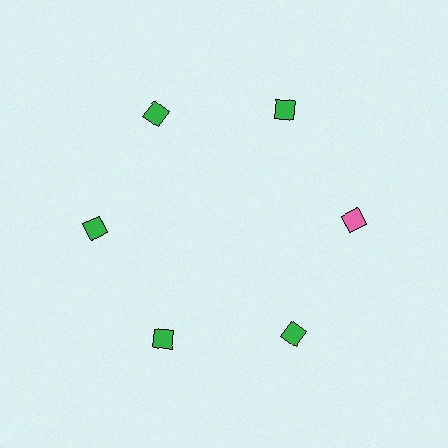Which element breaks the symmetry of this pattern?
The pink diamond at roughly the 3 o'clock position breaks the symmetry. All other shapes are green diamonds.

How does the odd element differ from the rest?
It has a different color: pink instead of green.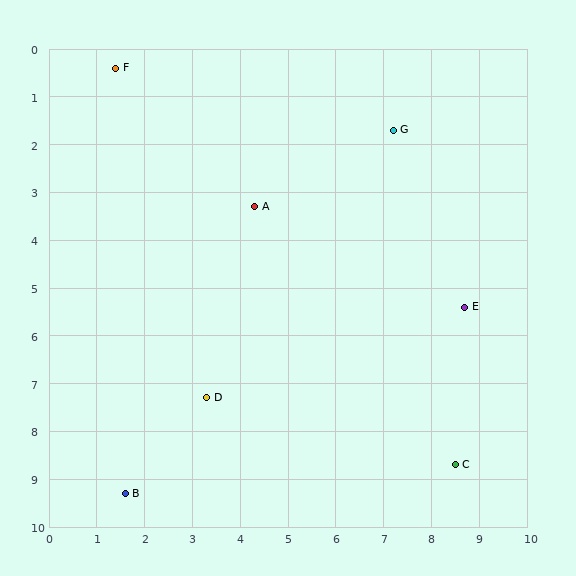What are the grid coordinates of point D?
Point D is at approximately (3.3, 7.3).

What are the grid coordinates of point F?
Point F is at approximately (1.4, 0.4).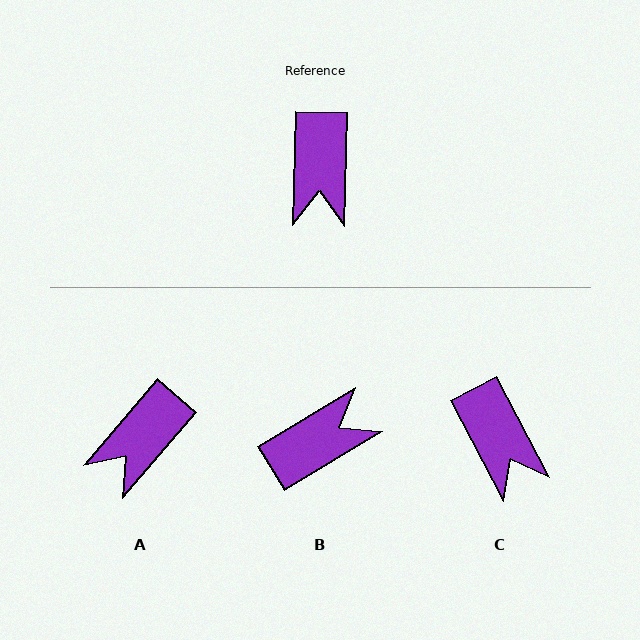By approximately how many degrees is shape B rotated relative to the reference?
Approximately 123 degrees counter-clockwise.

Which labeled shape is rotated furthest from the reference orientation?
B, about 123 degrees away.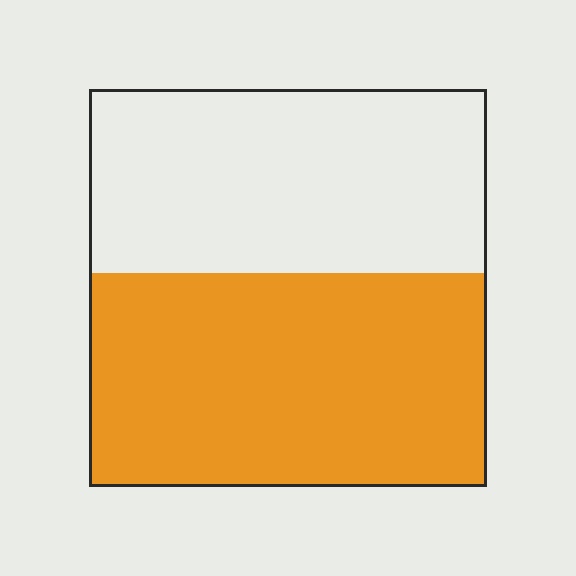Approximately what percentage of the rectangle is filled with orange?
Approximately 55%.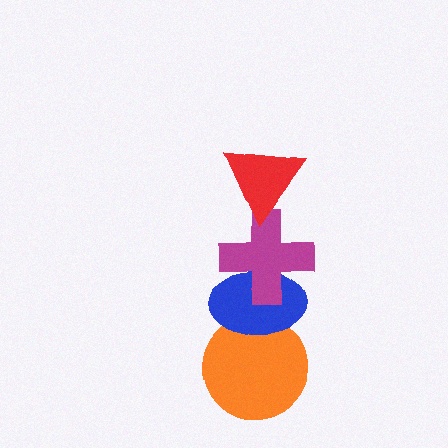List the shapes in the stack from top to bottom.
From top to bottom: the red triangle, the magenta cross, the blue ellipse, the orange circle.